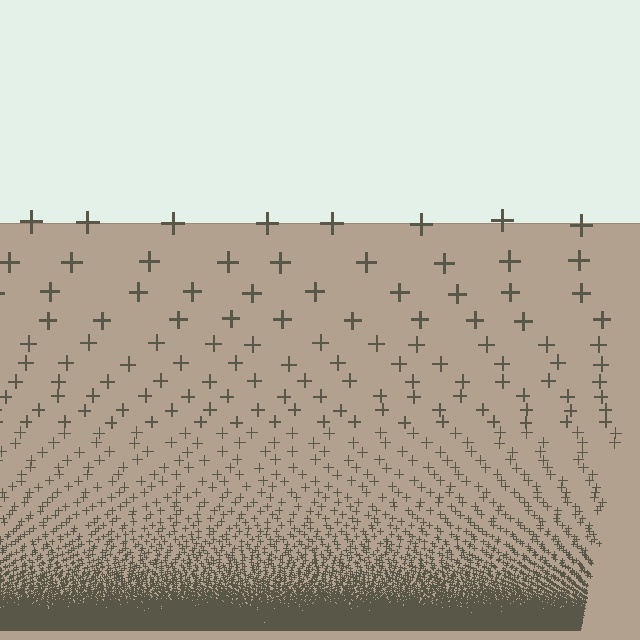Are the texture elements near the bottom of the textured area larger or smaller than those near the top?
Smaller. The gradient is inverted — elements near the bottom are smaller and denser.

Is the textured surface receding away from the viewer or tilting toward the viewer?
The surface appears to tilt toward the viewer. Texture elements get larger and sparser toward the top.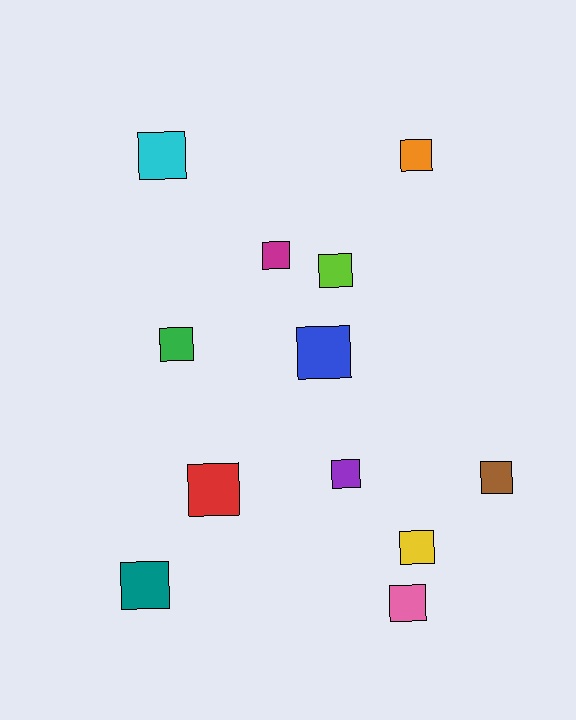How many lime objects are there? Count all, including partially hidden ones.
There is 1 lime object.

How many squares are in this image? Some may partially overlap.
There are 12 squares.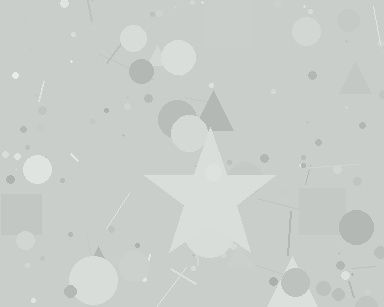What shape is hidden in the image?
A star is hidden in the image.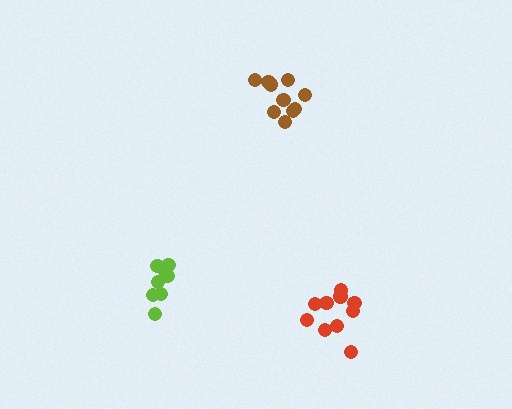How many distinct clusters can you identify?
There are 3 distinct clusters.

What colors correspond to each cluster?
The clusters are colored: red, lime, brown.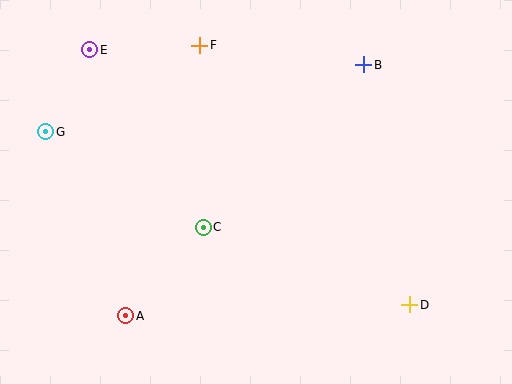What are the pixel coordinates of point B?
Point B is at (364, 65).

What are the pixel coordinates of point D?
Point D is at (410, 305).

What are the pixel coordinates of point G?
Point G is at (46, 132).